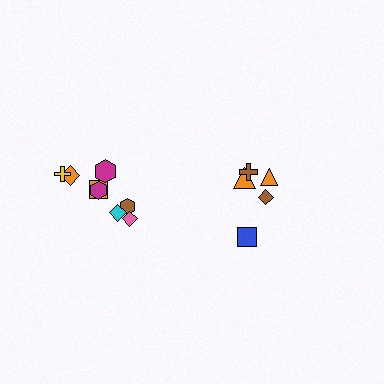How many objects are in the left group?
There are 8 objects.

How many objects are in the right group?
There are 5 objects.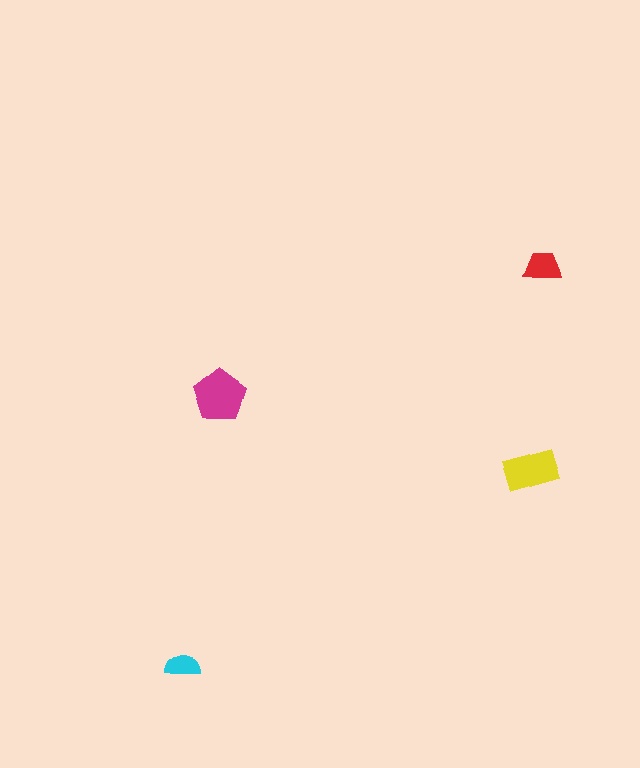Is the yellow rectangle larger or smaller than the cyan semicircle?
Larger.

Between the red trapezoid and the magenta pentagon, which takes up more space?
The magenta pentagon.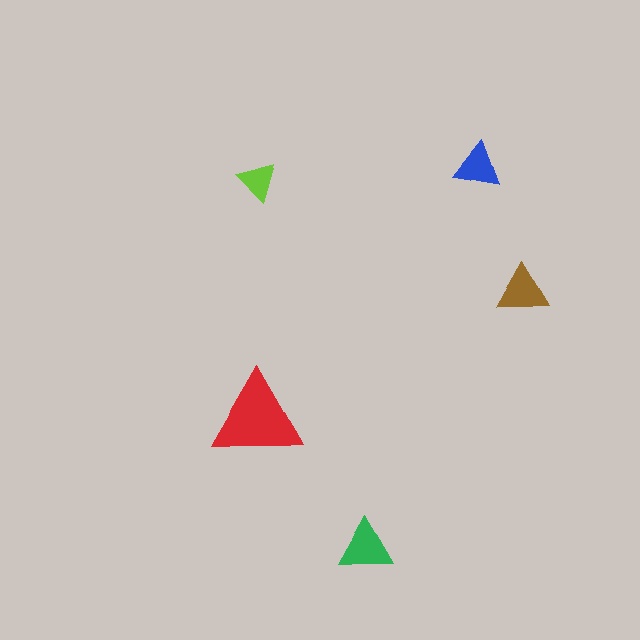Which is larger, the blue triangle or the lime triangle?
The blue one.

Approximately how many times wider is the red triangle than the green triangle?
About 1.5 times wider.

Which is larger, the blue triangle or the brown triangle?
The brown one.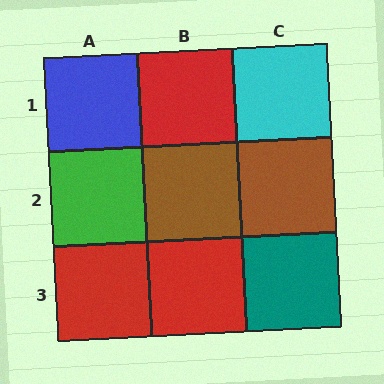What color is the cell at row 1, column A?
Blue.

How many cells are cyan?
1 cell is cyan.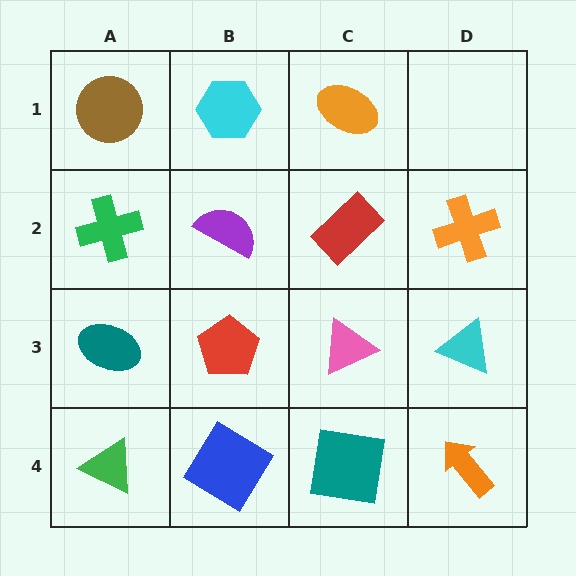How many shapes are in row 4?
4 shapes.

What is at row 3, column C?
A pink triangle.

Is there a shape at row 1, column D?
No, that cell is empty.